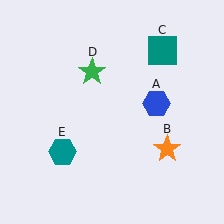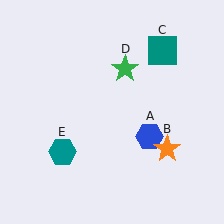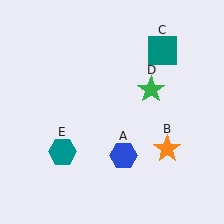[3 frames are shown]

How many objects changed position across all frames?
2 objects changed position: blue hexagon (object A), green star (object D).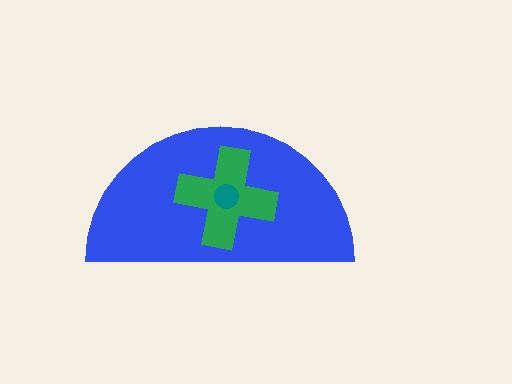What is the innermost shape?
The teal circle.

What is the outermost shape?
The blue semicircle.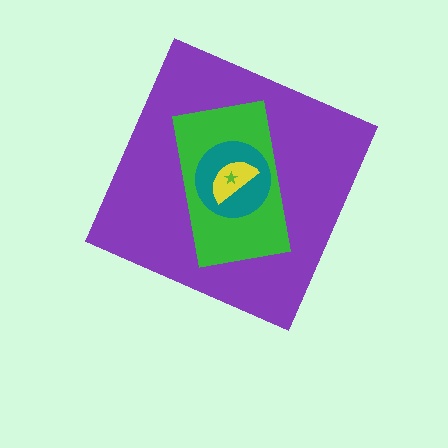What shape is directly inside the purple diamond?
The green rectangle.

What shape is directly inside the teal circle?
The yellow semicircle.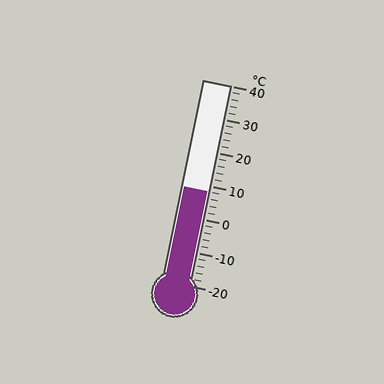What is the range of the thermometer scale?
The thermometer scale ranges from -20°C to 40°C.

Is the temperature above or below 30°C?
The temperature is below 30°C.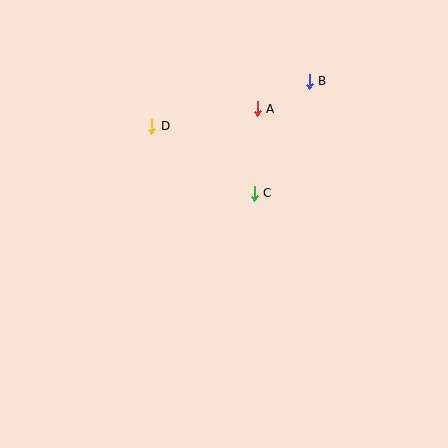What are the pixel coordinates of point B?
Point B is at (309, 81).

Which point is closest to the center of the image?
Point C at (254, 193) is closest to the center.